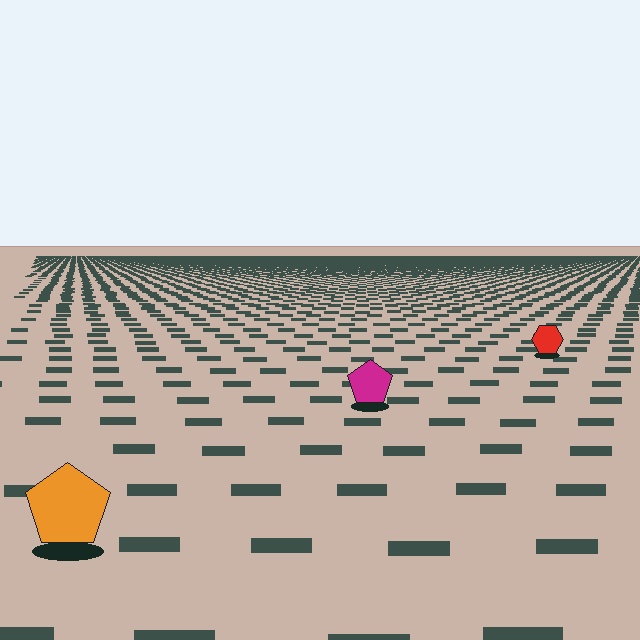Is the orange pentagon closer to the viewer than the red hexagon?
Yes. The orange pentagon is closer — you can tell from the texture gradient: the ground texture is coarser near it.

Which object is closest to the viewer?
The orange pentagon is closest. The texture marks near it are larger and more spread out.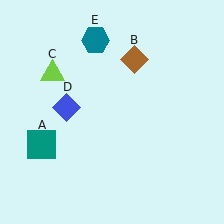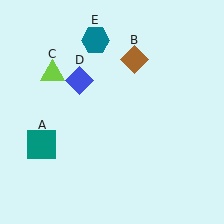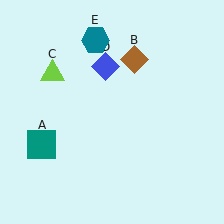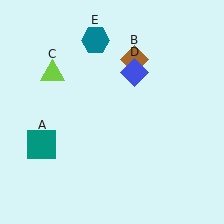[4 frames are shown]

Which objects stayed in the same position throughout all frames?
Teal square (object A) and brown diamond (object B) and lime triangle (object C) and teal hexagon (object E) remained stationary.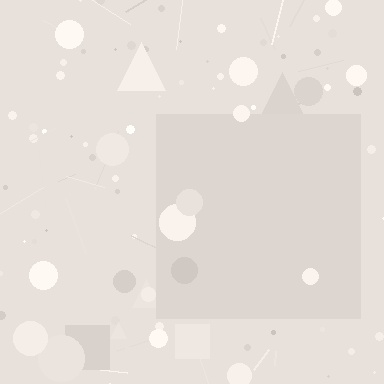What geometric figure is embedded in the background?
A square is embedded in the background.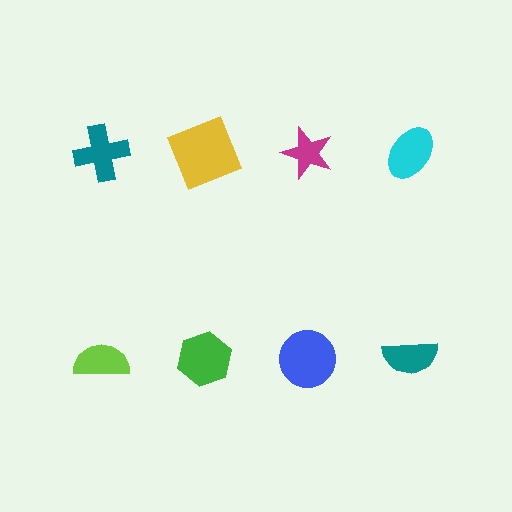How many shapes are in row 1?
4 shapes.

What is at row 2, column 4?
A teal semicircle.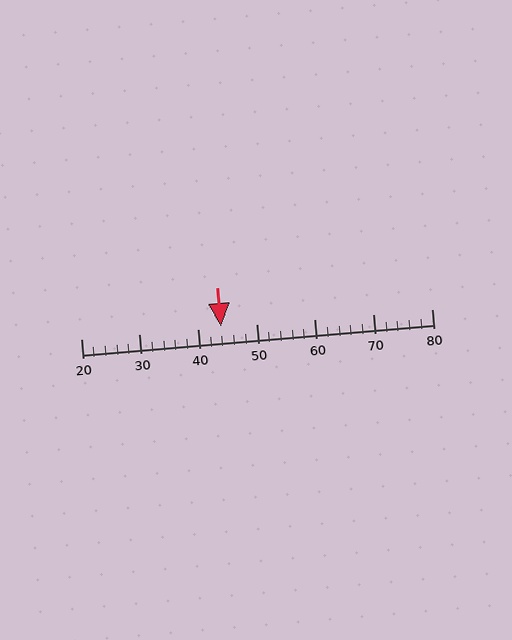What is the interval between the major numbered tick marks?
The major tick marks are spaced 10 units apart.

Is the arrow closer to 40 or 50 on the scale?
The arrow is closer to 40.